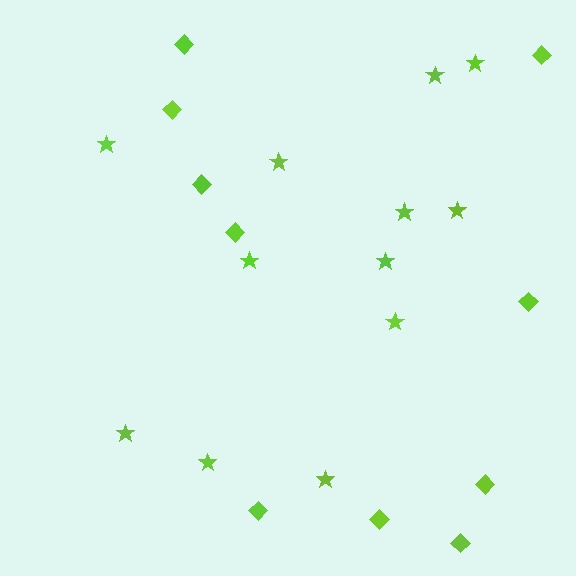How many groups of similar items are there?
There are 2 groups: one group of diamonds (10) and one group of stars (12).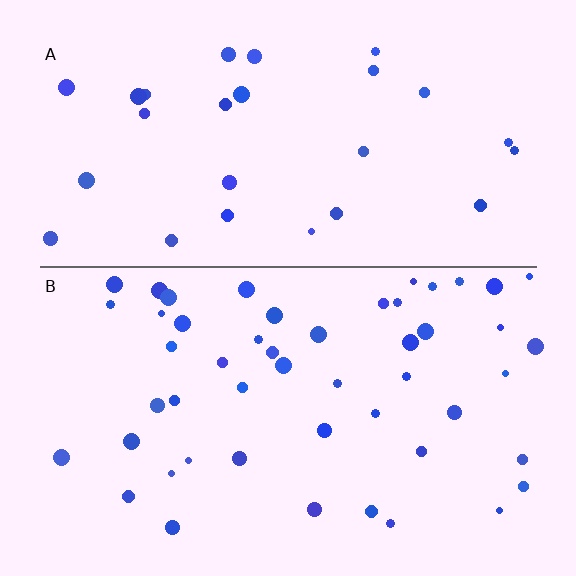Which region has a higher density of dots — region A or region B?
B (the bottom).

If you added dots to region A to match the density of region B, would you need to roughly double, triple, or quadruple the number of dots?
Approximately double.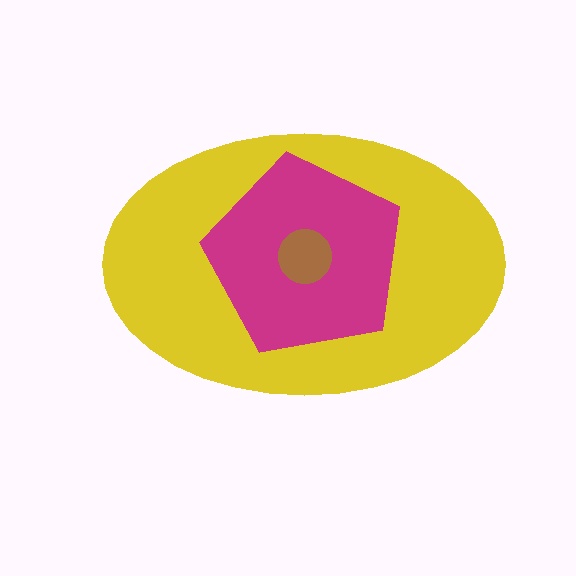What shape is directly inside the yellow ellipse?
The magenta pentagon.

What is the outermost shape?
The yellow ellipse.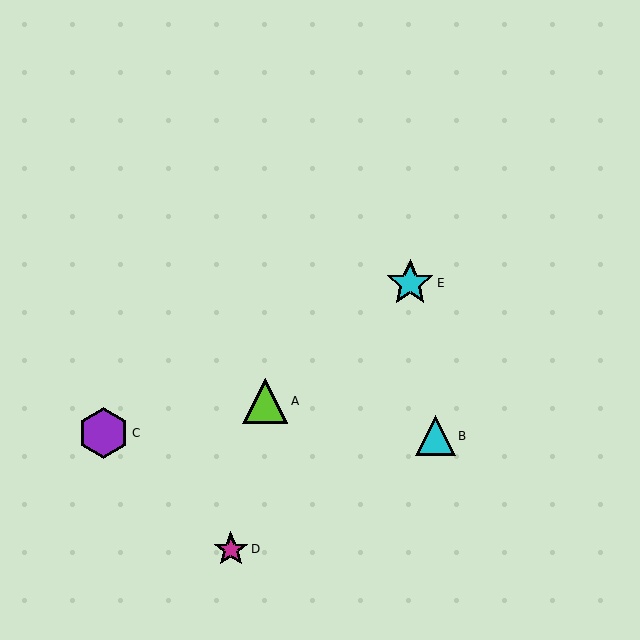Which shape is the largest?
The purple hexagon (labeled C) is the largest.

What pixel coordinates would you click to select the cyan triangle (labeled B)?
Click at (436, 436) to select the cyan triangle B.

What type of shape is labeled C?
Shape C is a purple hexagon.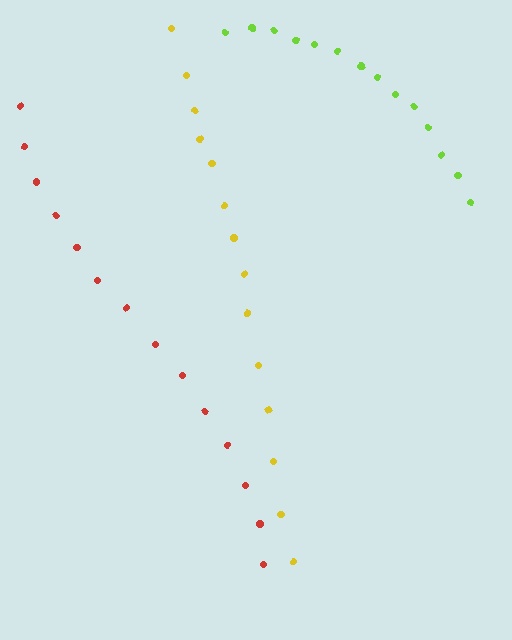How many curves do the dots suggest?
There are 3 distinct paths.